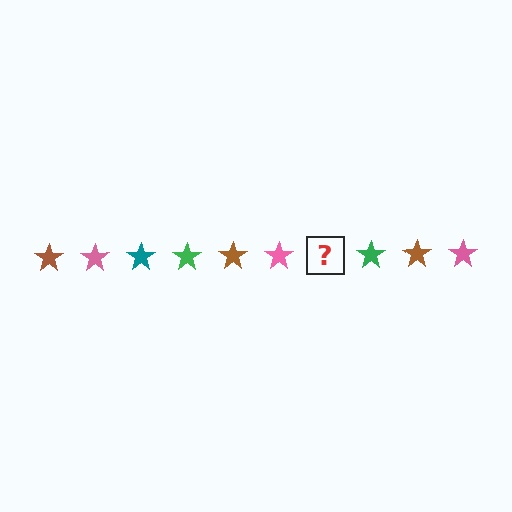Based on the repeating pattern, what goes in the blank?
The blank should be a teal star.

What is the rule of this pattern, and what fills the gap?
The rule is that the pattern cycles through brown, pink, teal, green stars. The gap should be filled with a teal star.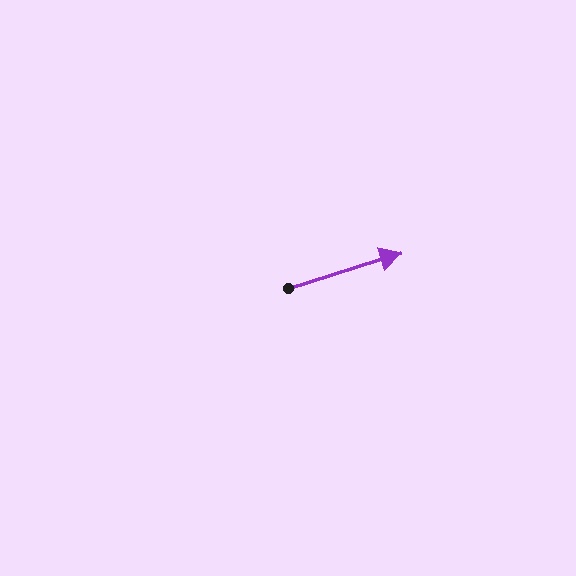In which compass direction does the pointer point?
East.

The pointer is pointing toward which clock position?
Roughly 2 o'clock.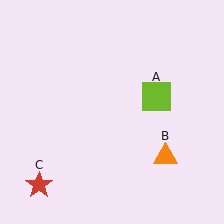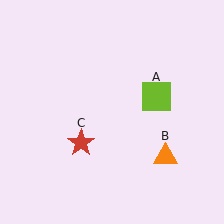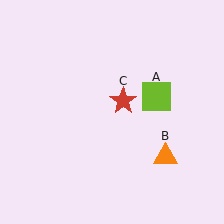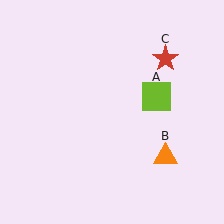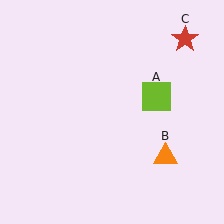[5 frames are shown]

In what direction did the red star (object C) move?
The red star (object C) moved up and to the right.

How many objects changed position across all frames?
1 object changed position: red star (object C).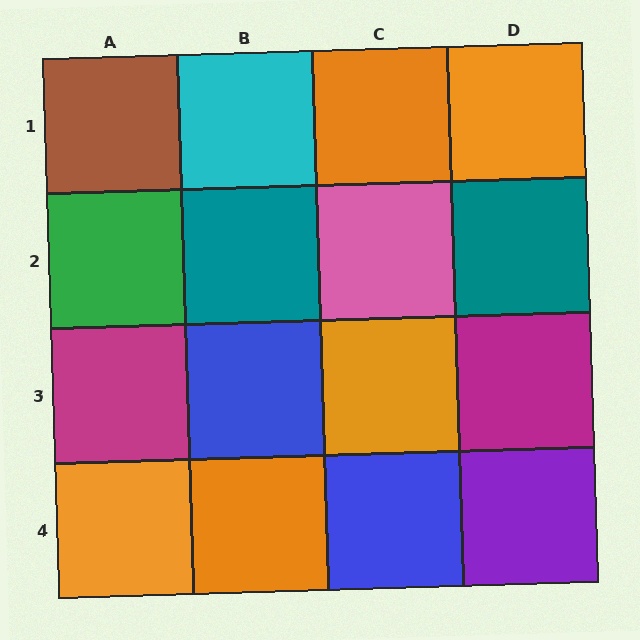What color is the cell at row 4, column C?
Blue.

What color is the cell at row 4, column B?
Orange.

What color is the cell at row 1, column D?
Orange.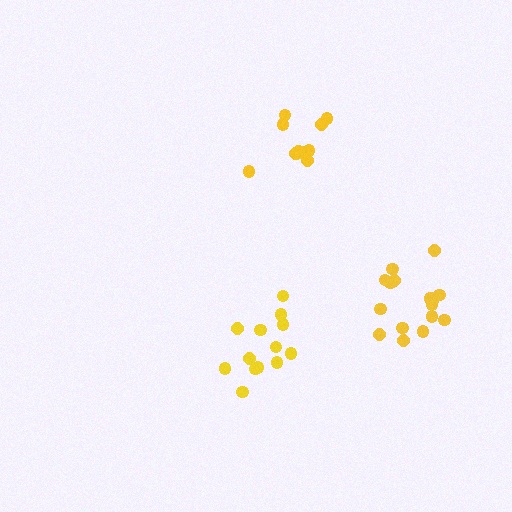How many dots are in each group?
Group 1: 13 dots, Group 2: 11 dots, Group 3: 16 dots (40 total).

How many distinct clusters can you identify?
There are 3 distinct clusters.